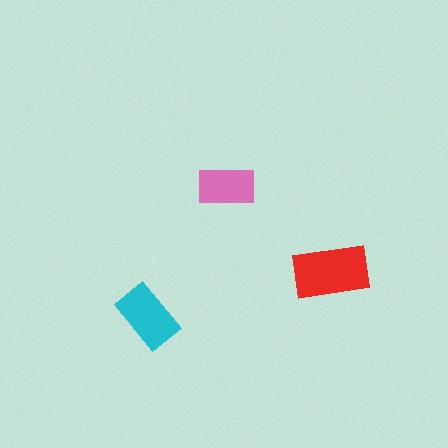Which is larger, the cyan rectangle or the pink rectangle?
The cyan one.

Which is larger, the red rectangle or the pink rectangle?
The red one.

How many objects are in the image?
There are 3 objects in the image.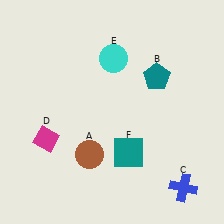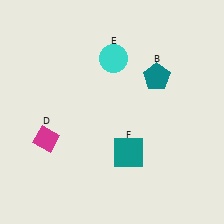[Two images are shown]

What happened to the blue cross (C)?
The blue cross (C) was removed in Image 2. It was in the bottom-right area of Image 1.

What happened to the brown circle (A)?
The brown circle (A) was removed in Image 2. It was in the bottom-left area of Image 1.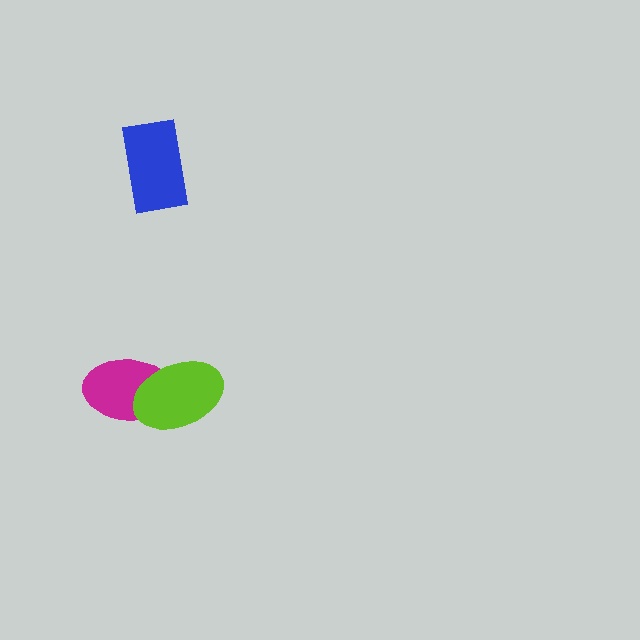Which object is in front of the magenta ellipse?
The lime ellipse is in front of the magenta ellipse.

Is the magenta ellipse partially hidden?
Yes, it is partially covered by another shape.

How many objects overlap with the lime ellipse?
1 object overlaps with the lime ellipse.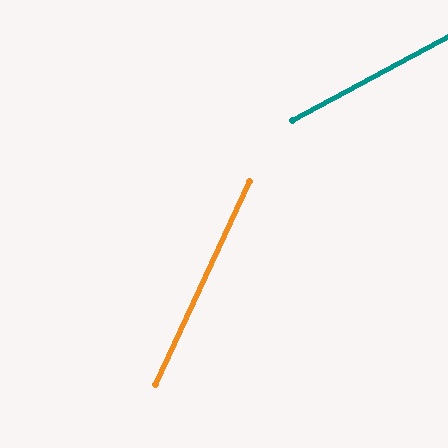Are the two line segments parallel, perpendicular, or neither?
Neither parallel nor perpendicular — they differ by about 37°.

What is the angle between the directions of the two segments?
Approximately 37 degrees.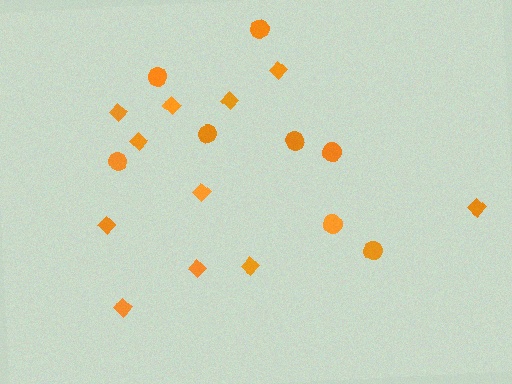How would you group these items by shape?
There are 2 groups: one group of circles (8) and one group of diamonds (11).